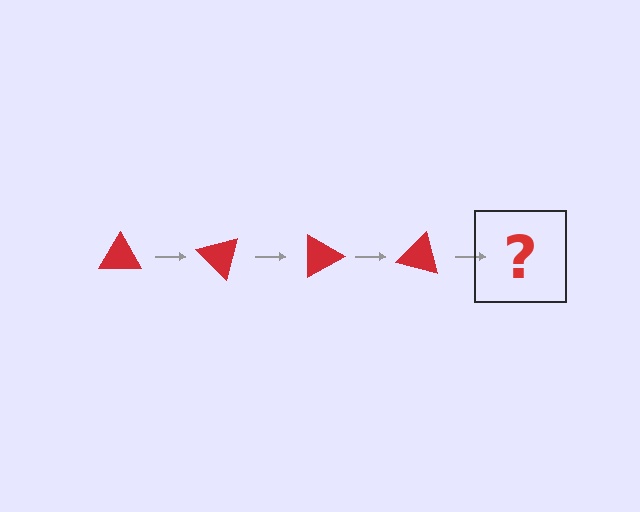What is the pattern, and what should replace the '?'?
The pattern is that the triangle rotates 45 degrees each step. The '?' should be a red triangle rotated 180 degrees.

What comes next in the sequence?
The next element should be a red triangle rotated 180 degrees.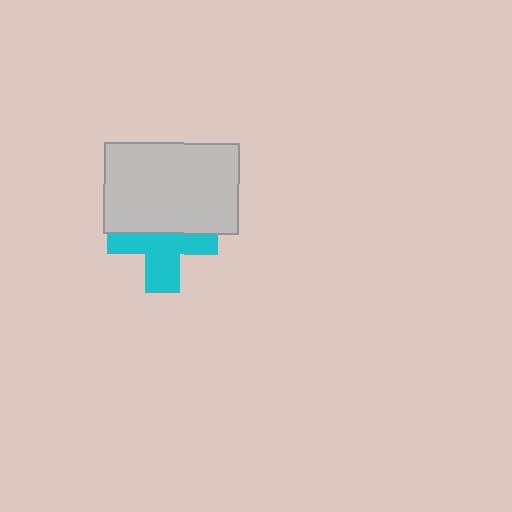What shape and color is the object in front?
The object in front is a light gray rectangle.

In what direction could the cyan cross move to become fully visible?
The cyan cross could move down. That would shift it out from behind the light gray rectangle entirely.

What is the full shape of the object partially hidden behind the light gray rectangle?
The partially hidden object is a cyan cross.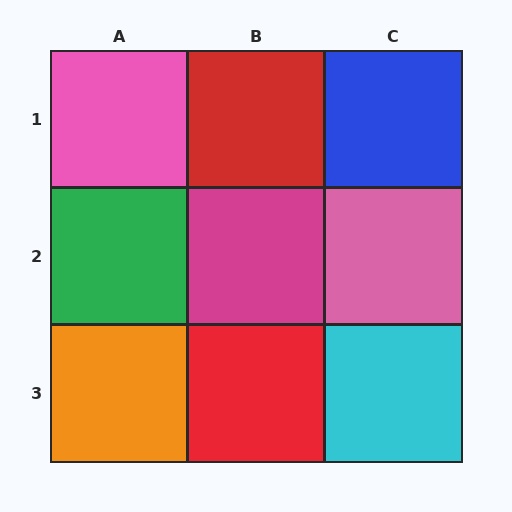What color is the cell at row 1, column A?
Pink.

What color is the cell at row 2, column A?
Green.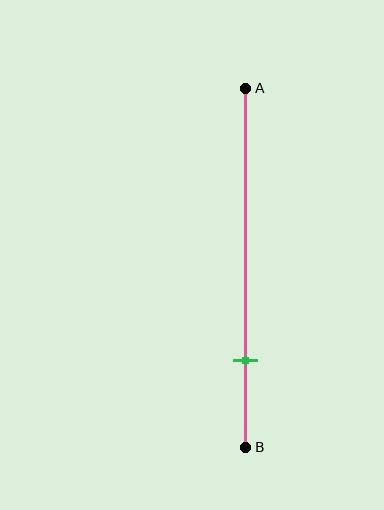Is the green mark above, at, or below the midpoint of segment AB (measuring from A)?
The green mark is below the midpoint of segment AB.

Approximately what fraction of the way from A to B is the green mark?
The green mark is approximately 75% of the way from A to B.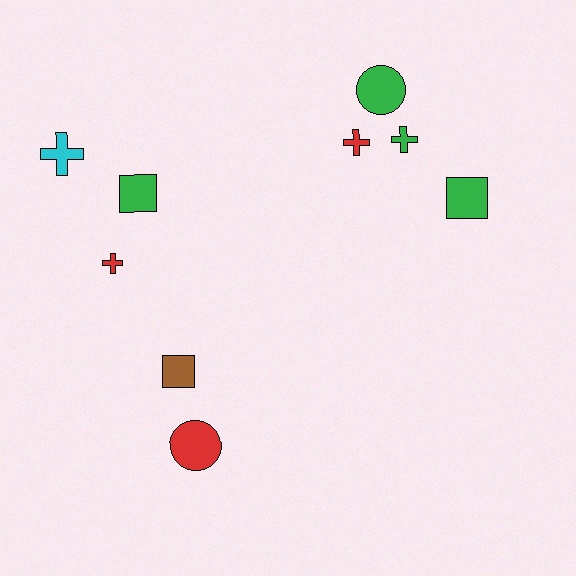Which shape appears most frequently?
Cross, with 4 objects.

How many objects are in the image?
There are 9 objects.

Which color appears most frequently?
Green, with 4 objects.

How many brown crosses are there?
There are no brown crosses.